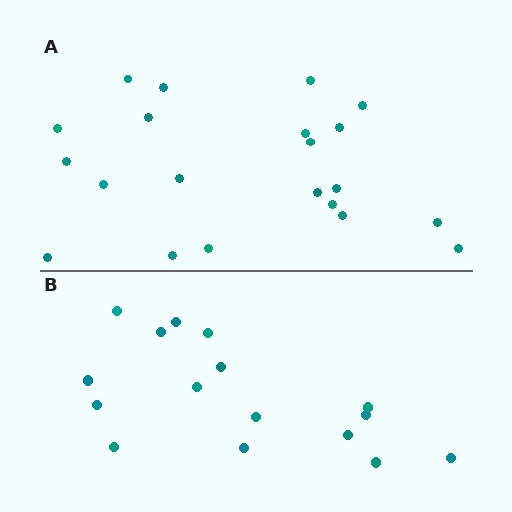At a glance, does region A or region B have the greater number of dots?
Region A (the top region) has more dots.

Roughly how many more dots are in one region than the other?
Region A has about 5 more dots than region B.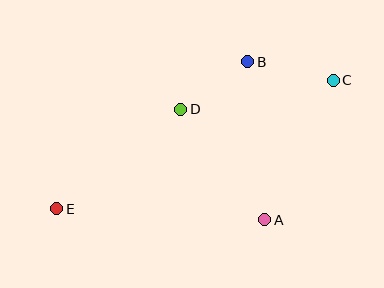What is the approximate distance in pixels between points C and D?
The distance between C and D is approximately 155 pixels.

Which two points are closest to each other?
Points B and D are closest to each other.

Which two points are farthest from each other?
Points C and E are farthest from each other.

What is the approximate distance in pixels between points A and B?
The distance between A and B is approximately 159 pixels.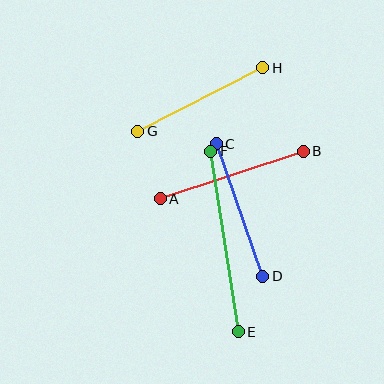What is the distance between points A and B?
The distance is approximately 151 pixels.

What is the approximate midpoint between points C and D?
The midpoint is at approximately (239, 210) pixels.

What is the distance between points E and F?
The distance is approximately 183 pixels.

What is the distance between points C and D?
The distance is approximately 140 pixels.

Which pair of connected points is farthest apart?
Points E and F are farthest apart.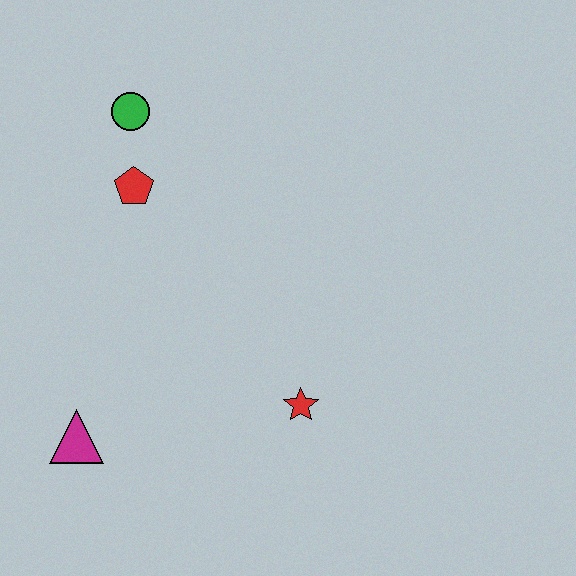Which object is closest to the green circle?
The red pentagon is closest to the green circle.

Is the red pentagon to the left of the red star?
Yes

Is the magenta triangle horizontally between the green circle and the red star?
No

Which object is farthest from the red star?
The green circle is farthest from the red star.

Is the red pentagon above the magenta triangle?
Yes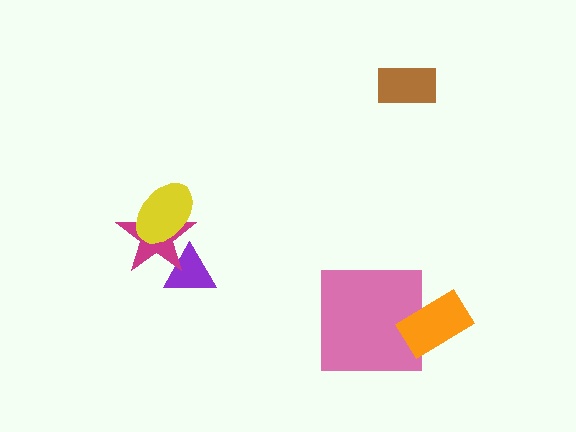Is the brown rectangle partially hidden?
No, no other shape covers it.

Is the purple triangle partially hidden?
Yes, it is partially covered by another shape.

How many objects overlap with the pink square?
1 object overlaps with the pink square.